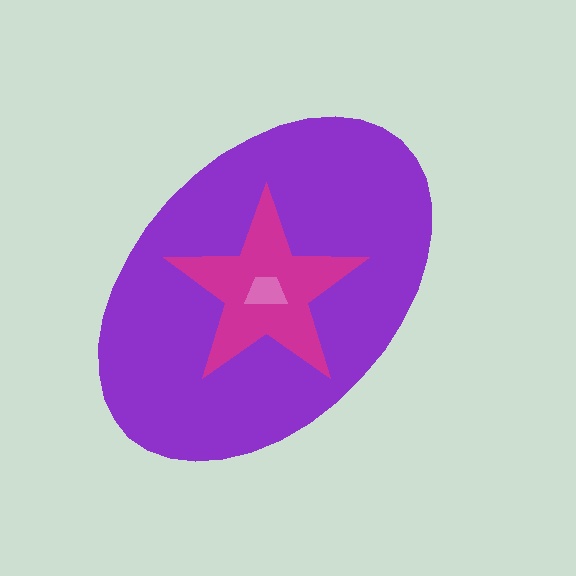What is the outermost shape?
The purple ellipse.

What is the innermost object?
The pink trapezoid.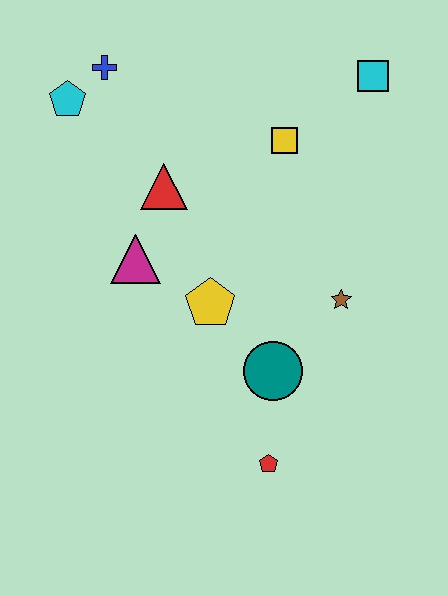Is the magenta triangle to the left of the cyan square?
Yes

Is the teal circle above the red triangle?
No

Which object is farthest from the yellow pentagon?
The cyan square is farthest from the yellow pentagon.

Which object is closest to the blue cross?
The cyan pentagon is closest to the blue cross.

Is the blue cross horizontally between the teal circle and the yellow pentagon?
No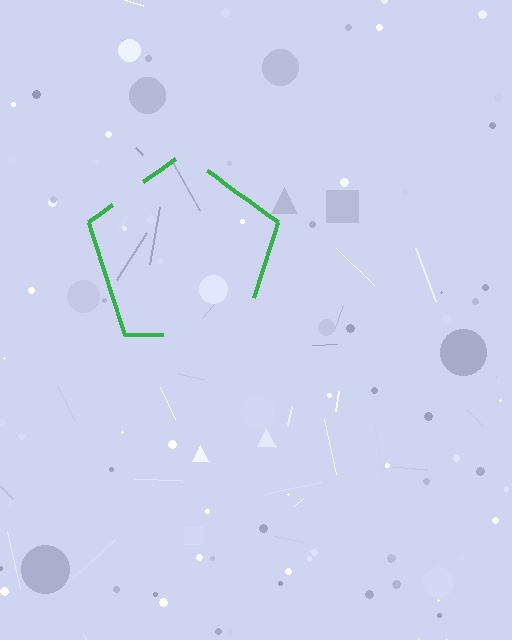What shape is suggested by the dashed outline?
The dashed outline suggests a pentagon.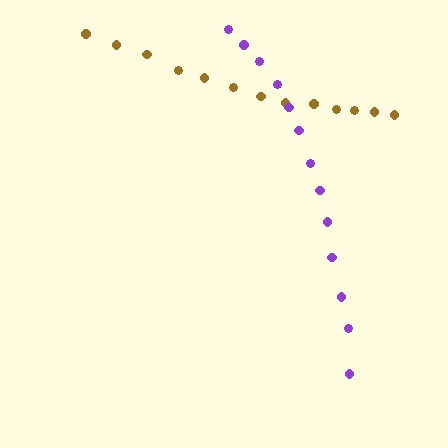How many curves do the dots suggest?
There are 2 distinct paths.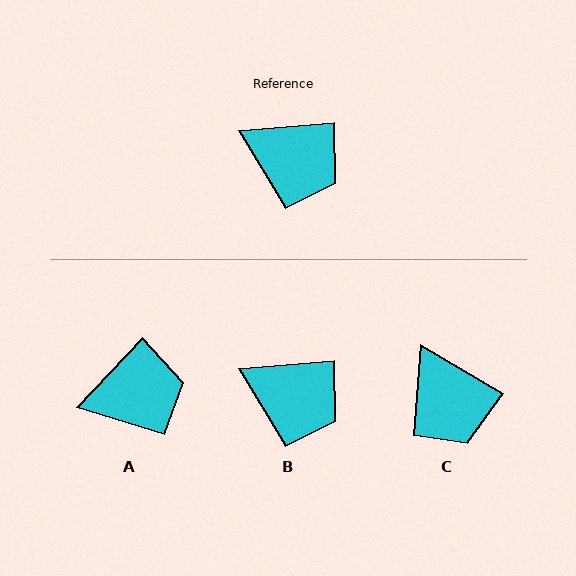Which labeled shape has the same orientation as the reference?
B.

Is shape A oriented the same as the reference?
No, it is off by about 42 degrees.